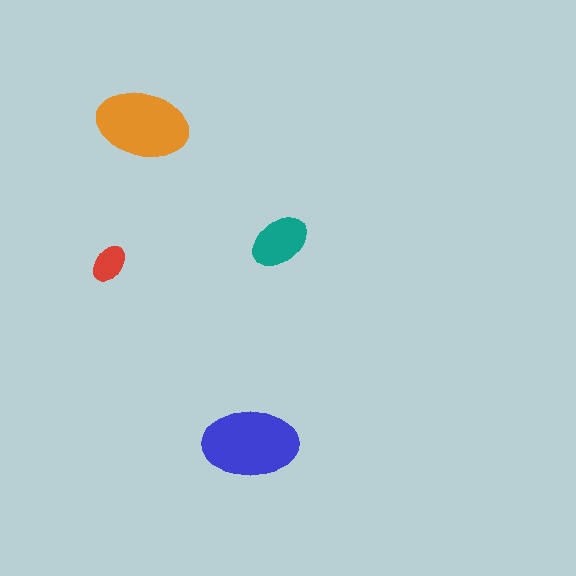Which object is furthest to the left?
The red ellipse is leftmost.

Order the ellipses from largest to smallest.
the blue one, the orange one, the teal one, the red one.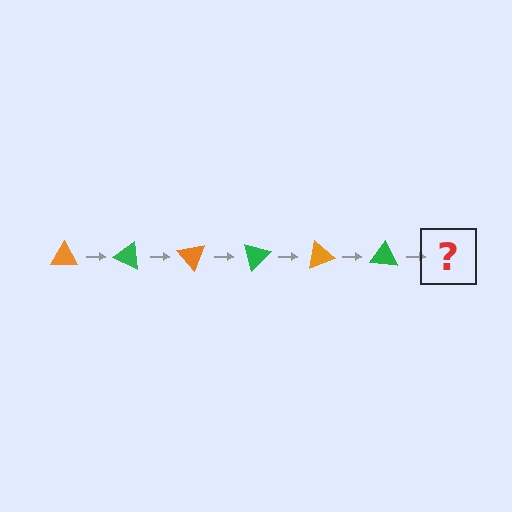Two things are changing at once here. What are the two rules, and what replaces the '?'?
The two rules are that it rotates 25 degrees each step and the color cycles through orange and green. The '?' should be an orange triangle, rotated 150 degrees from the start.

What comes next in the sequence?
The next element should be an orange triangle, rotated 150 degrees from the start.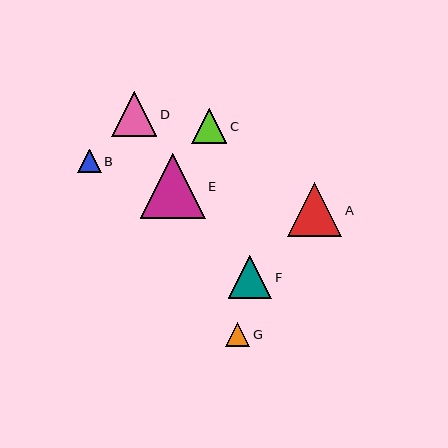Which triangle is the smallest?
Triangle B is the smallest with a size of approximately 23 pixels.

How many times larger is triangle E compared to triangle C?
Triangle E is approximately 1.9 times the size of triangle C.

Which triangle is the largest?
Triangle E is the largest with a size of approximately 65 pixels.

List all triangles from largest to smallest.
From largest to smallest: E, A, D, F, C, G, B.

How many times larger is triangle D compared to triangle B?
Triangle D is approximately 2.0 times the size of triangle B.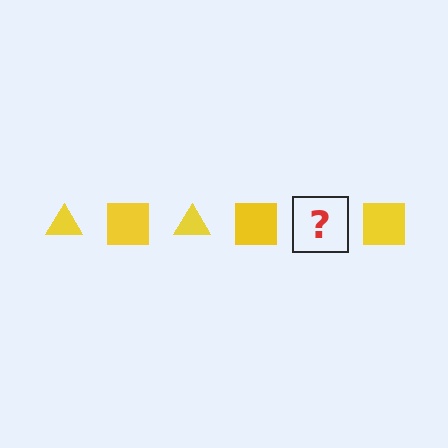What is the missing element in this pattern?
The missing element is a yellow triangle.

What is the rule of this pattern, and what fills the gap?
The rule is that the pattern cycles through triangle, square shapes in yellow. The gap should be filled with a yellow triangle.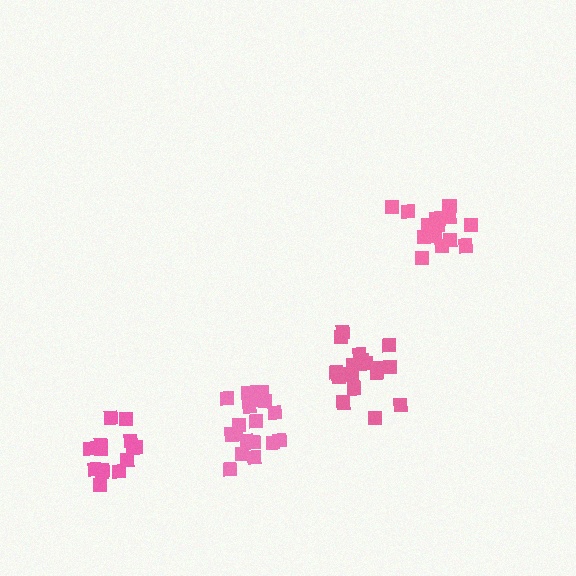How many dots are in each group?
Group 1: 15 dots, Group 2: 19 dots, Group 3: 19 dots, Group 4: 14 dots (67 total).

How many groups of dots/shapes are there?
There are 4 groups.